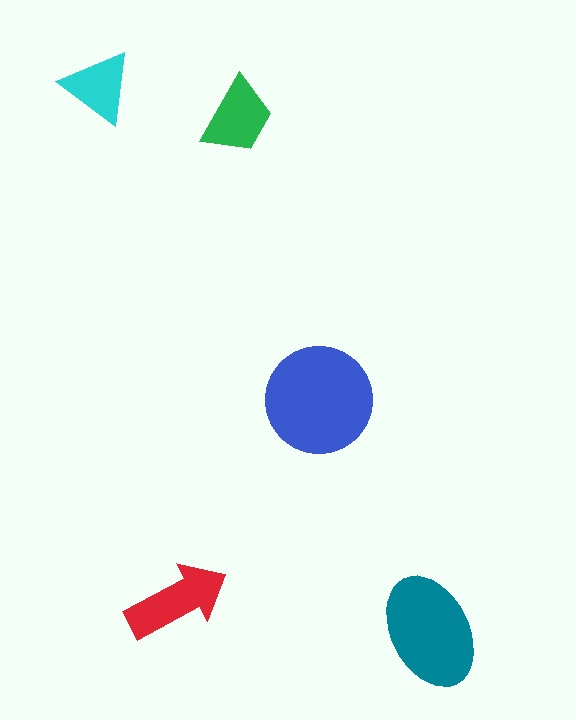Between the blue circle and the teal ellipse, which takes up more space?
The blue circle.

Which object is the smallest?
The cyan triangle.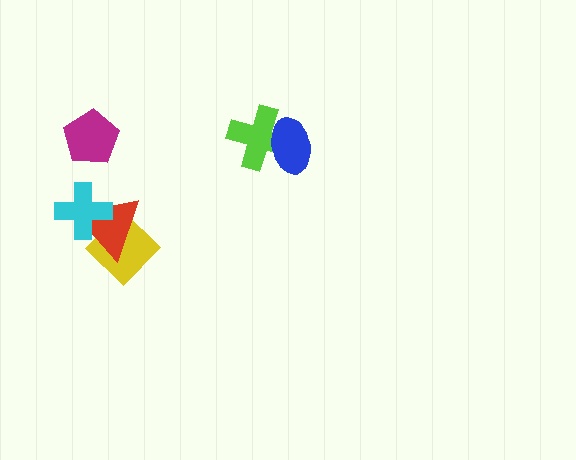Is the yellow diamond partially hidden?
Yes, it is partially covered by another shape.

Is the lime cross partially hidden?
Yes, it is partially covered by another shape.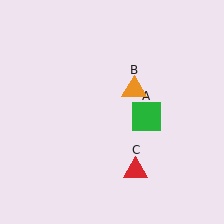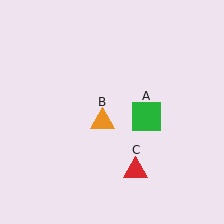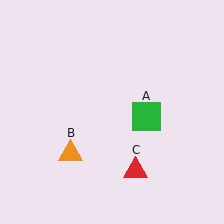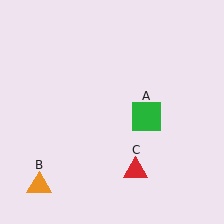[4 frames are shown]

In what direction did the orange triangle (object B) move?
The orange triangle (object B) moved down and to the left.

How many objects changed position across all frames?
1 object changed position: orange triangle (object B).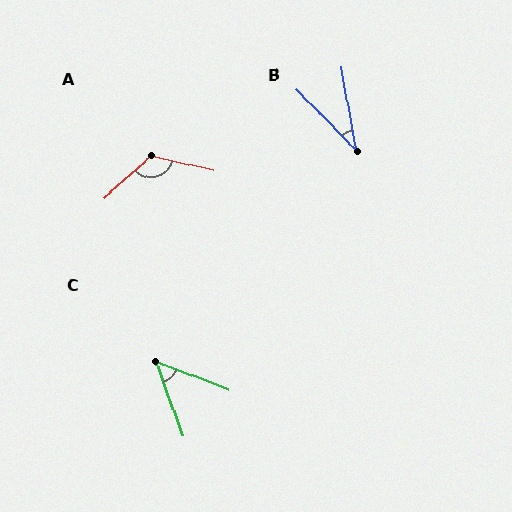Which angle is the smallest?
B, at approximately 34 degrees.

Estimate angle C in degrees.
Approximately 49 degrees.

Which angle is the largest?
A, at approximately 125 degrees.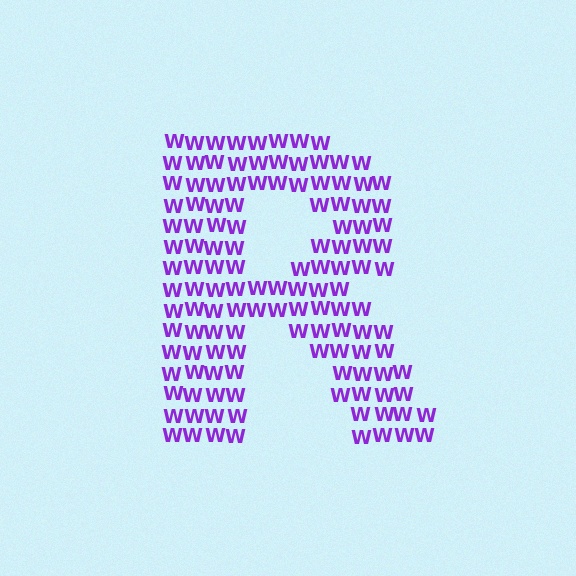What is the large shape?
The large shape is the letter R.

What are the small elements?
The small elements are letter W's.